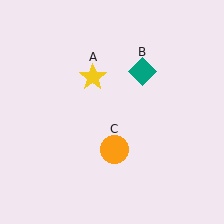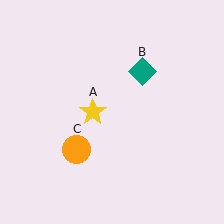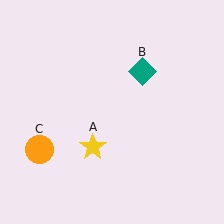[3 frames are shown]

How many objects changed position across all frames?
2 objects changed position: yellow star (object A), orange circle (object C).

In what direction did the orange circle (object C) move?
The orange circle (object C) moved left.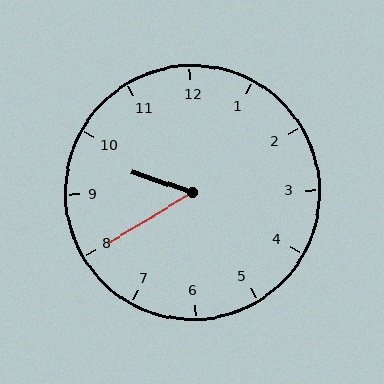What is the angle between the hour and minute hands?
Approximately 50 degrees.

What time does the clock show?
9:40.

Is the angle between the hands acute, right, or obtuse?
It is acute.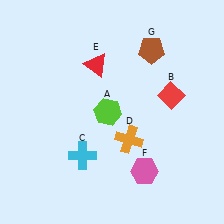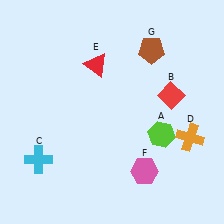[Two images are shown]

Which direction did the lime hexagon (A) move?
The lime hexagon (A) moved right.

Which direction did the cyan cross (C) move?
The cyan cross (C) moved left.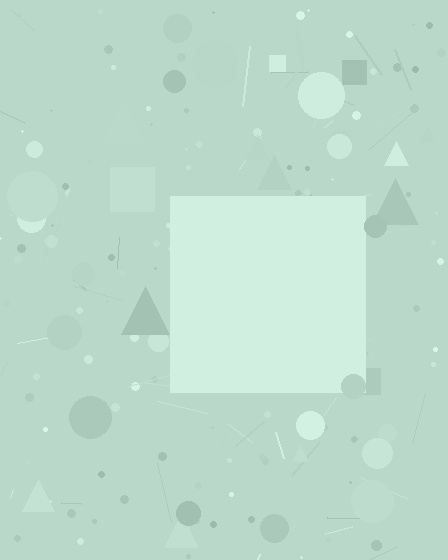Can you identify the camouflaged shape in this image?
The camouflaged shape is a square.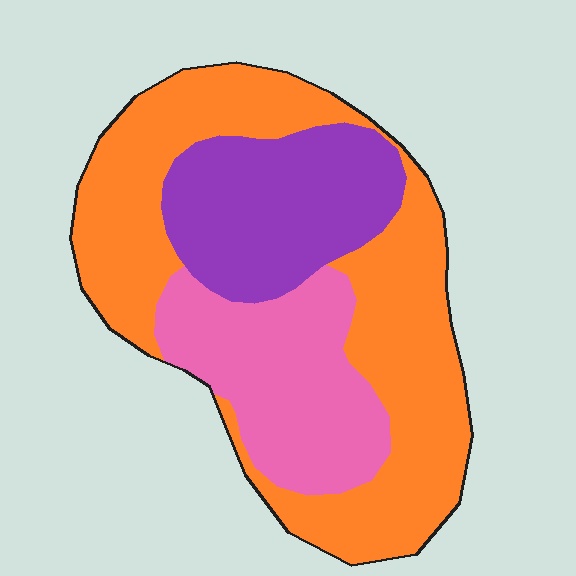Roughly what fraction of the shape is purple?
Purple takes up less than a quarter of the shape.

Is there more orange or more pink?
Orange.